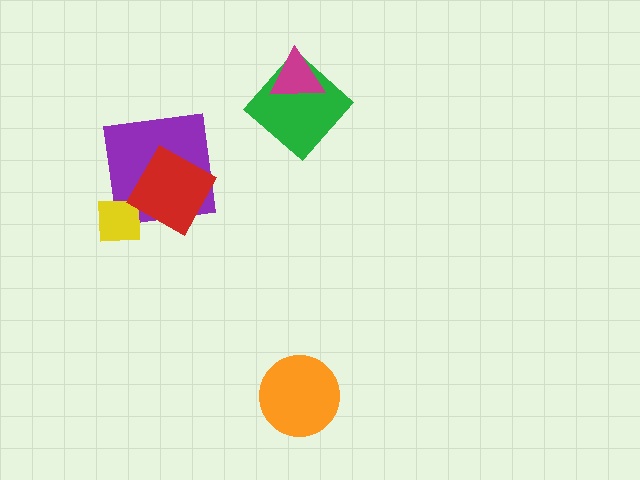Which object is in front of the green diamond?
The magenta triangle is in front of the green diamond.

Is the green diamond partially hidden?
Yes, it is partially covered by another shape.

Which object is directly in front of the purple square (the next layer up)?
The yellow square is directly in front of the purple square.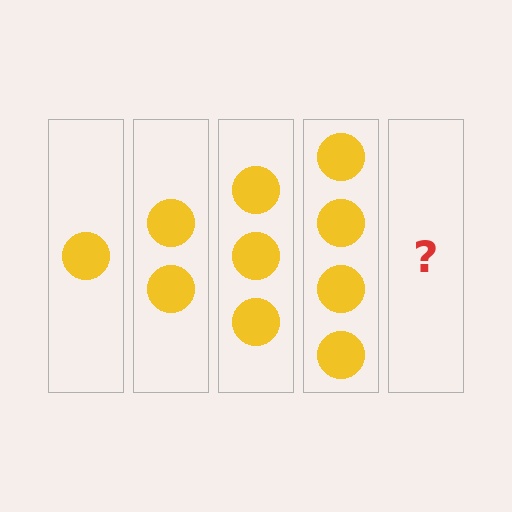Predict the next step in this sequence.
The next step is 5 circles.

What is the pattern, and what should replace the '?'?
The pattern is that each step adds one more circle. The '?' should be 5 circles.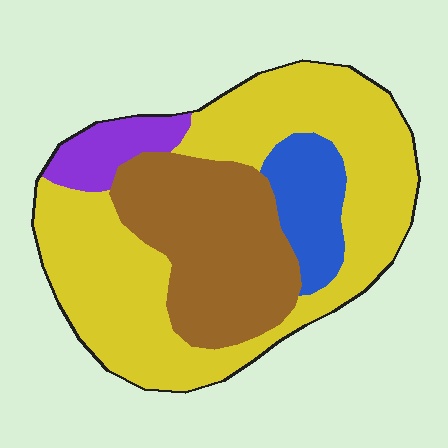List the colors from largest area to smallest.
From largest to smallest: yellow, brown, blue, purple.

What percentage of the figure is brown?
Brown takes up between a quarter and a half of the figure.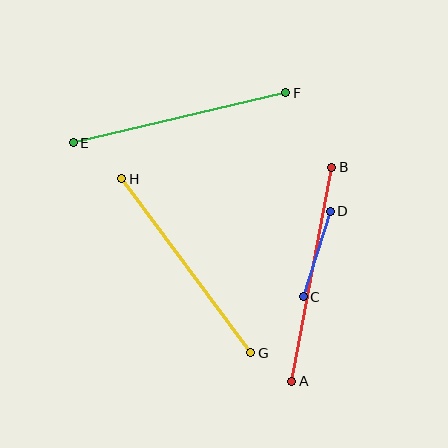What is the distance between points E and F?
The distance is approximately 218 pixels.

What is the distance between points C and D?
The distance is approximately 90 pixels.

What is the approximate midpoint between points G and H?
The midpoint is at approximately (186, 266) pixels.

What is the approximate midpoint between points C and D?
The midpoint is at approximately (317, 254) pixels.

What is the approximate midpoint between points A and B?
The midpoint is at approximately (312, 274) pixels.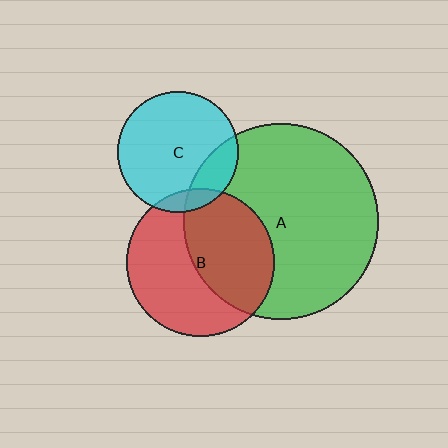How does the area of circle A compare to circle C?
Approximately 2.6 times.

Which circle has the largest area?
Circle A (green).